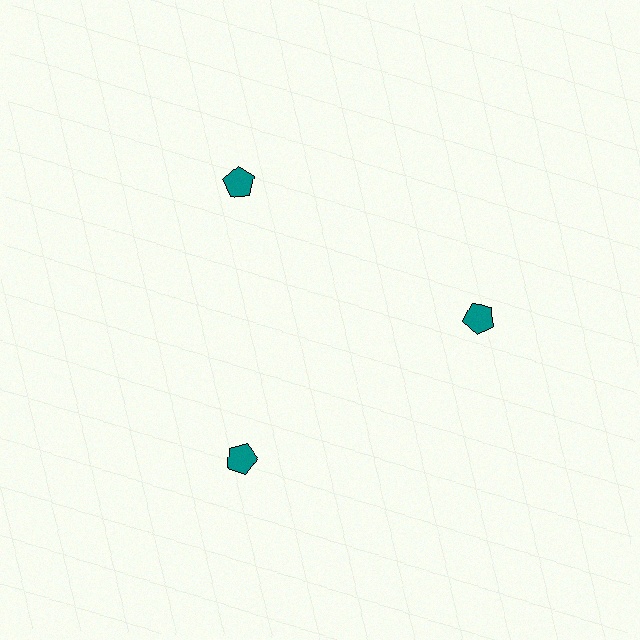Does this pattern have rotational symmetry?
Yes, this pattern has 3-fold rotational symmetry. It looks the same after rotating 120 degrees around the center.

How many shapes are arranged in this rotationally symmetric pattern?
There are 3 shapes, arranged in 3 groups of 1.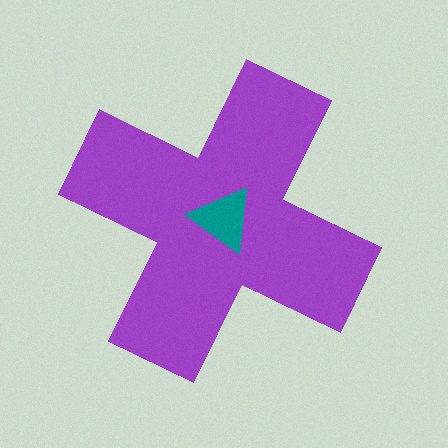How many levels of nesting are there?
2.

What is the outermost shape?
The purple cross.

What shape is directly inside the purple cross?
The teal triangle.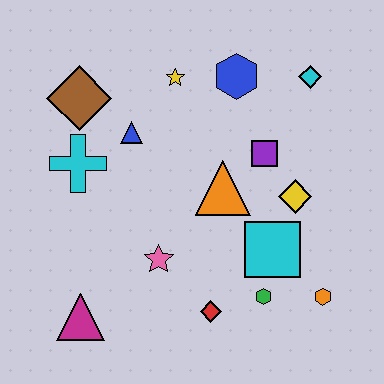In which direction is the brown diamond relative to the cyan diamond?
The brown diamond is to the left of the cyan diamond.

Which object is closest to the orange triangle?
The purple square is closest to the orange triangle.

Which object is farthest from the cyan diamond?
The magenta triangle is farthest from the cyan diamond.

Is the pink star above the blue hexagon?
No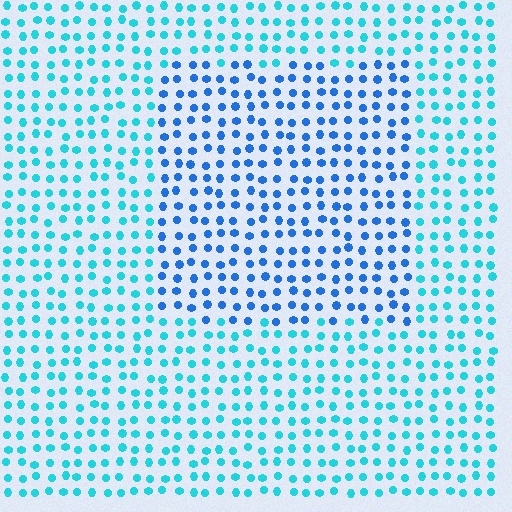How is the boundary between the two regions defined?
The boundary is defined purely by a slight shift in hue (about 32 degrees). Spacing, size, and orientation are identical on both sides.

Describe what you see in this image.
The image is filled with small cyan elements in a uniform arrangement. A rectangle-shaped region is visible where the elements are tinted to a slightly different hue, forming a subtle color boundary.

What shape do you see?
I see a rectangle.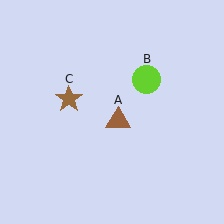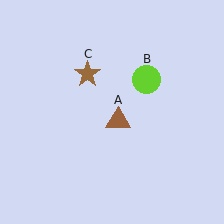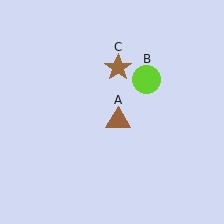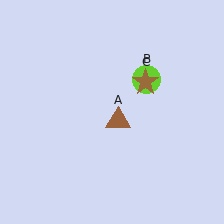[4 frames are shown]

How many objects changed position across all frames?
1 object changed position: brown star (object C).